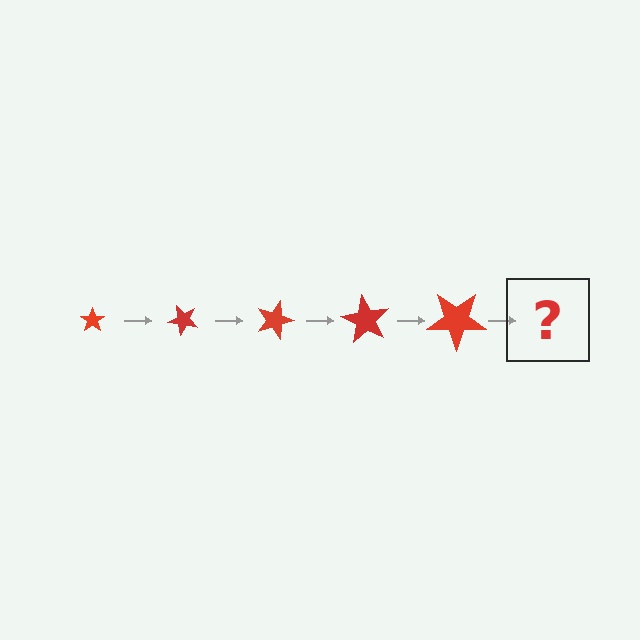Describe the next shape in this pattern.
It should be a star, larger than the previous one and rotated 225 degrees from the start.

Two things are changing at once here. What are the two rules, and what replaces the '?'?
The two rules are that the star grows larger each step and it rotates 45 degrees each step. The '?' should be a star, larger than the previous one and rotated 225 degrees from the start.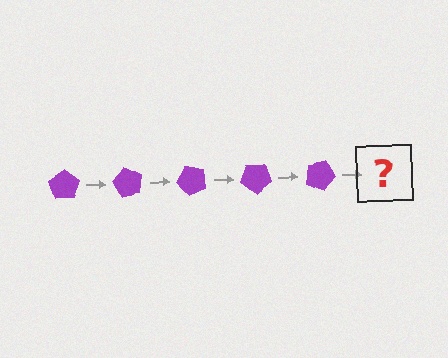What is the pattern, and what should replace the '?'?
The pattern is that the pentagon rotates 60 degrees each step. The '?' should be a purple pentagon rotated 300 degrees.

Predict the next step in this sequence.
The next step is a purple pentagon rotated 300 degrees.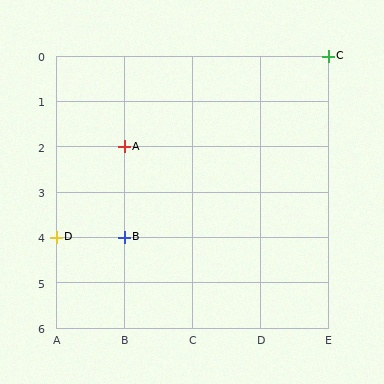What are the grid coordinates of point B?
Point B is at grid coordinates (B, 4).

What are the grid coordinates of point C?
Point C is at grid coordinates (E, 0).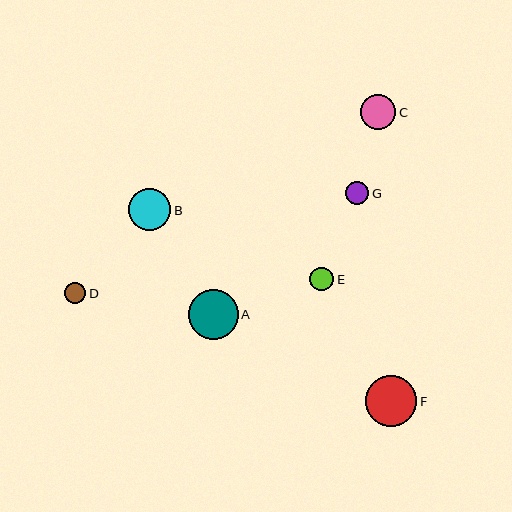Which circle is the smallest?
Circle D is the smallest with a size of approximately 21 pixels.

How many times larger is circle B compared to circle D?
Circle B is approximately 2.0 times the size of circle D.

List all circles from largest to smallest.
From largest to smallest: F, A, B, C, E, G, D.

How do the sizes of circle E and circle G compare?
Circle E and circle G are approximately the same size.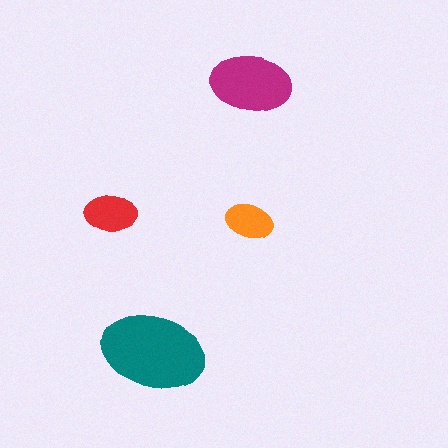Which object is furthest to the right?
The orange ellipse is rightmost.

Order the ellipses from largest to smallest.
the teal one, the magenta one, the red one, the orange one.